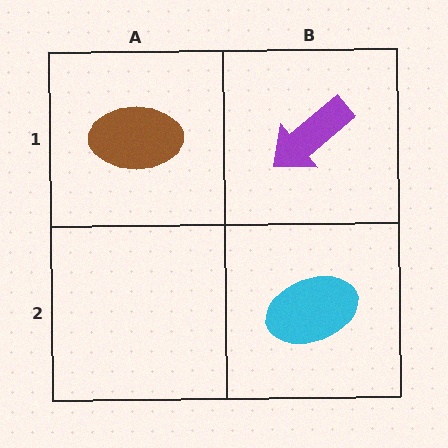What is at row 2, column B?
A cyan ellipse.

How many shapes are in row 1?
2 shapes.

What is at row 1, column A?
A brown ellipse.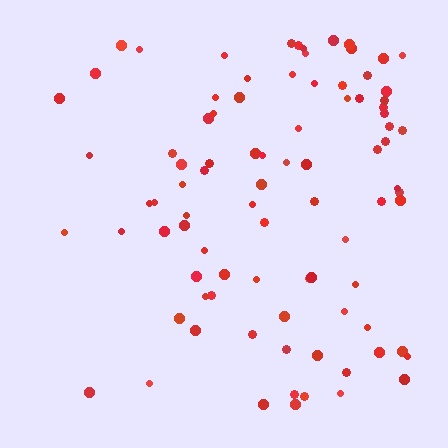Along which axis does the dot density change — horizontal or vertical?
Horizontal.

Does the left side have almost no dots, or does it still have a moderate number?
Still a moderate number, just noticeably fewer than the right.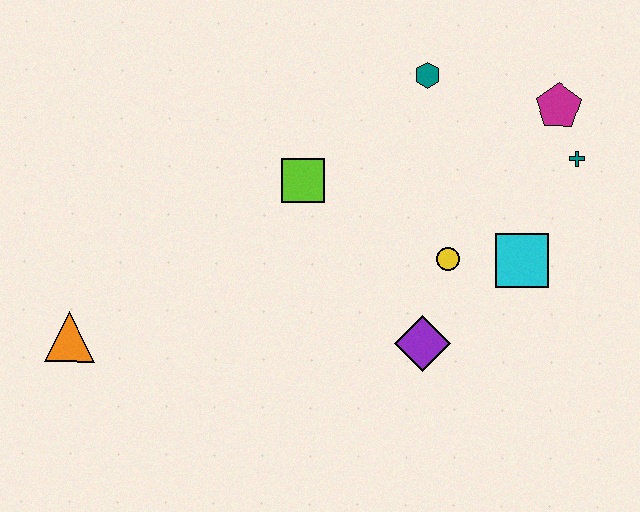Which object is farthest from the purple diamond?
The orange triangle is farthest from the purple diamond.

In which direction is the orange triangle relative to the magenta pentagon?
The orange triangle is to the left of the magenta pentagon.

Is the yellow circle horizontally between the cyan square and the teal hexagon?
Yes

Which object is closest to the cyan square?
The yellow circle is closest to the cyan square.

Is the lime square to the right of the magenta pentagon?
No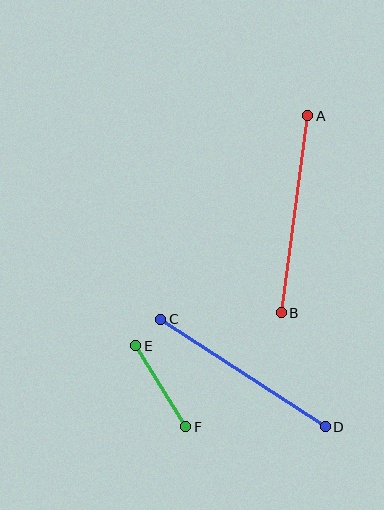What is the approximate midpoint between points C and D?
The midpoint is at approximately (243, 373) pixels.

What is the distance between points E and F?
The distance is approximately 95 pixels.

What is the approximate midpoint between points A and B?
The midpoint is at approximately (294, 214) pixels.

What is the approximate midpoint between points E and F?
The midpoint is at approximately (161, 386) pixels.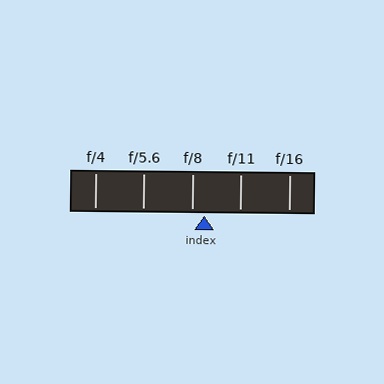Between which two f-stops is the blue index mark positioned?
The index mark is between f/8 and f/11.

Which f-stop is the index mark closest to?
The index mark is closest to f/8.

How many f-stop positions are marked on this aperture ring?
There are 5 f-stop positions marked.